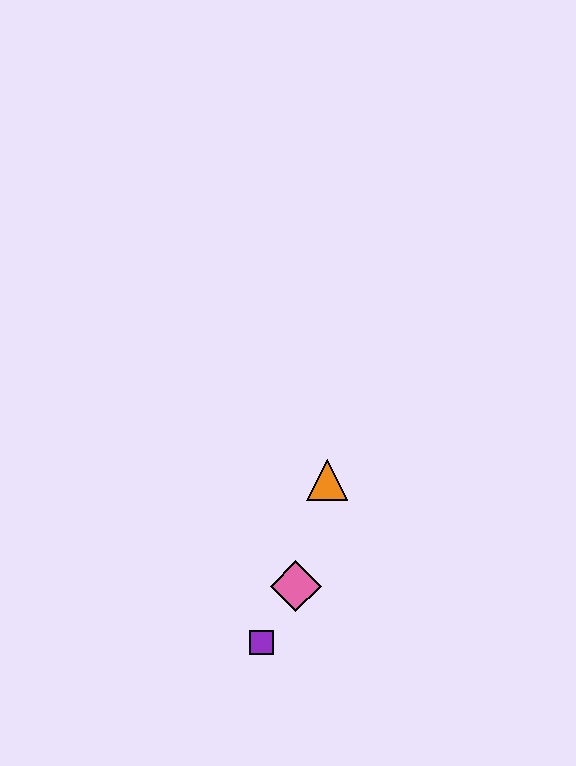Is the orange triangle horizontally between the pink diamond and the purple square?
No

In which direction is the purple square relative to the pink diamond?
The purple square is below the pink diamond.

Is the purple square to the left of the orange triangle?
Yes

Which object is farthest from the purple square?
The orange triangle is farthest from the purple square.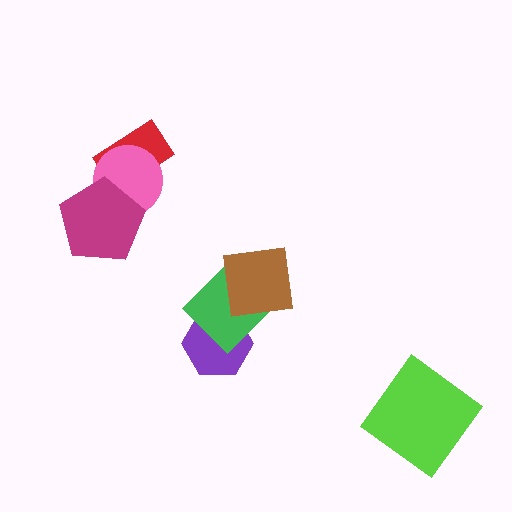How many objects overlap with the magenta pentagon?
1 object overlaps with the magenta pentagon.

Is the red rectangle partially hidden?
Yes, it is partially covered by another shape.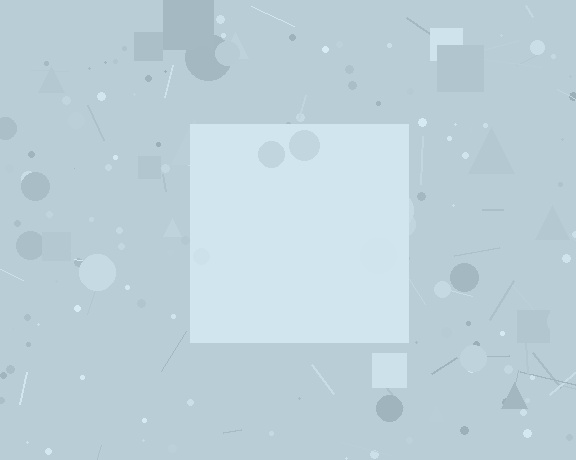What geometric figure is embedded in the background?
A square is embedded in the background.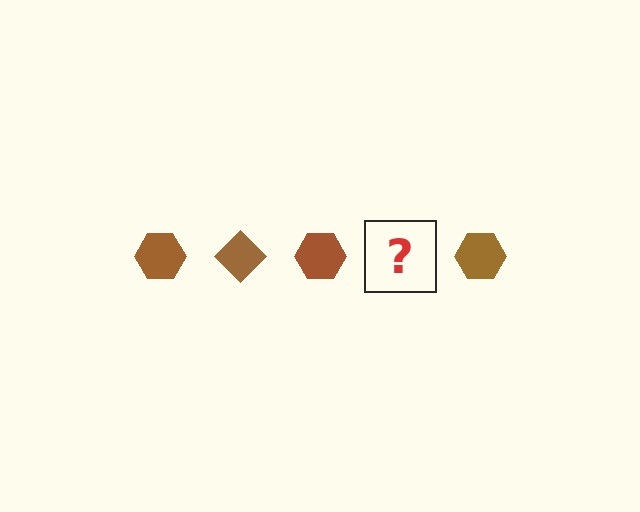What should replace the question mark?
The question mark should be replaced with a brown diamond.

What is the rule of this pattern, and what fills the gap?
The rule is that the pattern cycles through hexagon, diamond shapes in brown. The gap should be filled with a brown diamond.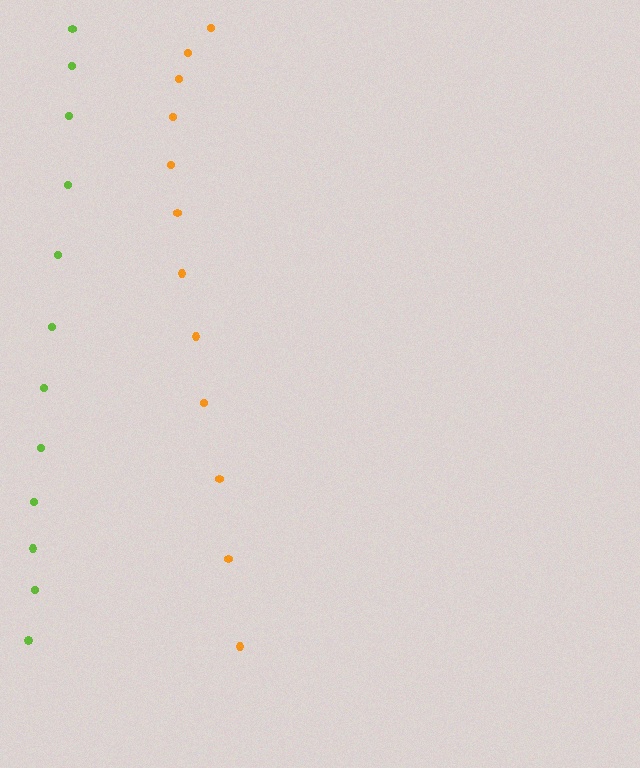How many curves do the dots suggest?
There are 2 distinct paths.